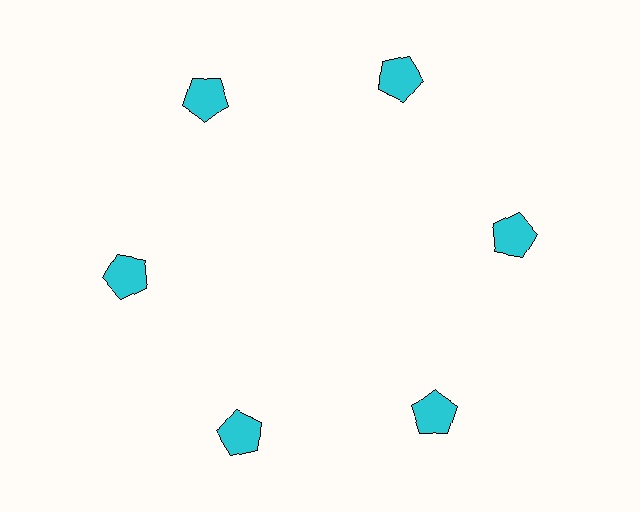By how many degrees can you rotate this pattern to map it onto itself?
The pattern maps onto itself every 60 degrees of rotation.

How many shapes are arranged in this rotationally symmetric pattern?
There are 6 shapes, arranged in 6 groups of 1.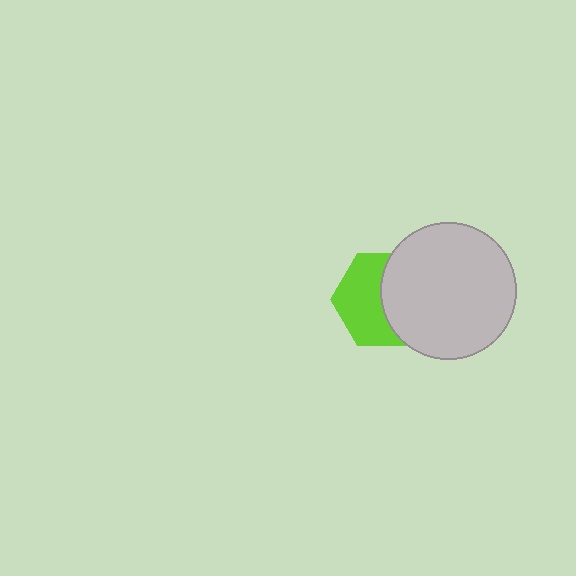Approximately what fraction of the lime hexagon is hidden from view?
Roughly 47% of the lime hexagon is hidden behind the light gray circle.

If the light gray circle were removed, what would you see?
You would see the complete lime hexagon.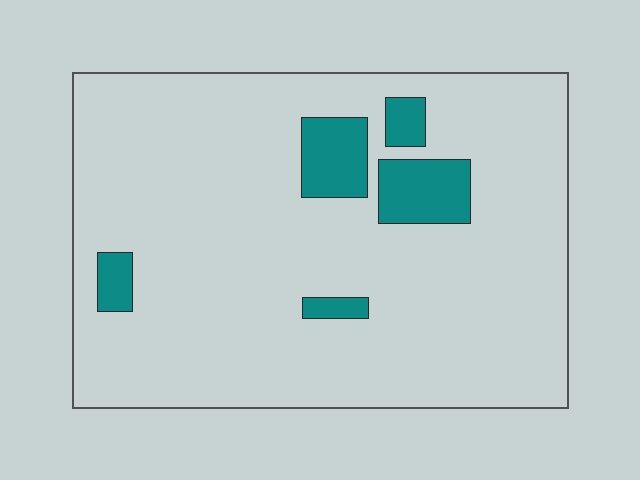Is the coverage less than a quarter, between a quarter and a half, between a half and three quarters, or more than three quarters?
Less than a quarter.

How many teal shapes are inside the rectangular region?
5.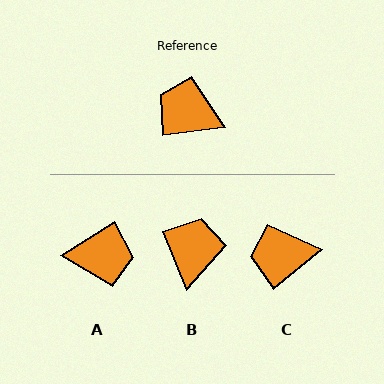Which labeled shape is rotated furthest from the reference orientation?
A, about 155 degrees away.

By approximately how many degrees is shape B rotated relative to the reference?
Approximately 75 degrees clockwise.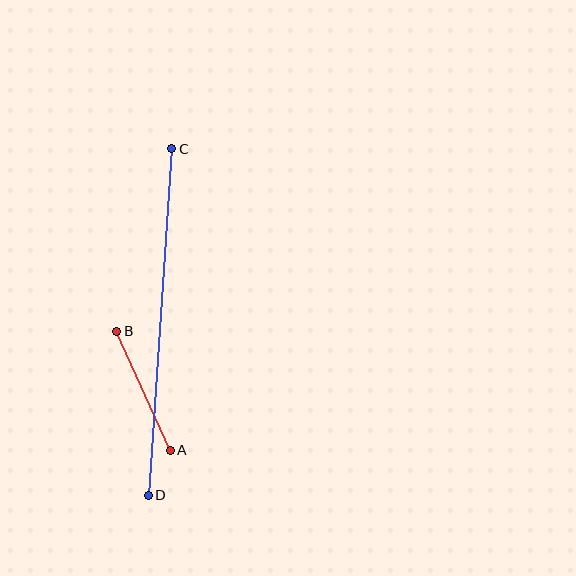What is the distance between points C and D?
The distance is approximately 347 pixels.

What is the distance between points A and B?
The distance is approximately 131 pixels.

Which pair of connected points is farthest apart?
Points C and D are farthest apart.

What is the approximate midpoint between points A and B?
The midpoint is at approximately (143, 391) pixels.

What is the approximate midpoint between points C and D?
The midpoint is at approximately (160, 322) pixels.